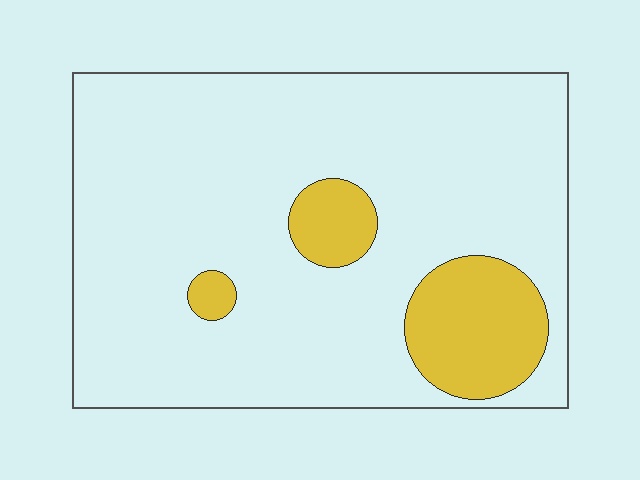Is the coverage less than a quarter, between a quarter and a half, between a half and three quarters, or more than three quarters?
Less than a quarter.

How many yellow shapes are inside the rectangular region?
3.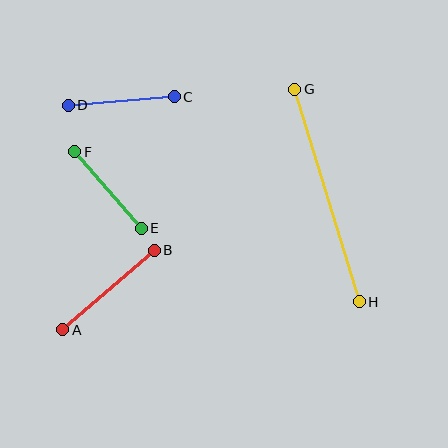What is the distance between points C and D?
The distance is approximately 106 pixels.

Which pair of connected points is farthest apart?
Points G and H are farthest apart.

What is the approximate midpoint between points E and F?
The midpoint is at approximately (108, 190) pixels.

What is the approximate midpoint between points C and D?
The midpoint is at approximately (121, 101) pixels.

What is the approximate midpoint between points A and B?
The midpoint is at approximately (109, 290) pixels.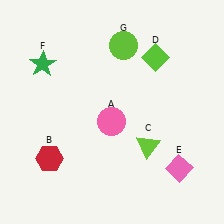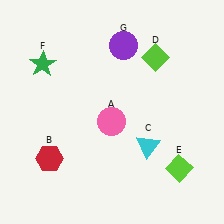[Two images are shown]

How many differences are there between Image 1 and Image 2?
There are 3 differences between the two images.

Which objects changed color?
C changed from lime to cyan. E changed from pink to lime. G changed from lime to purple.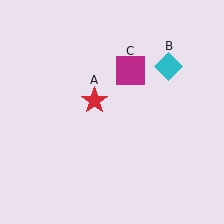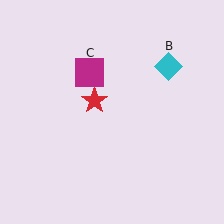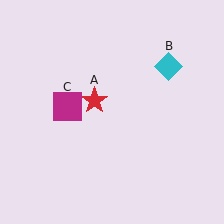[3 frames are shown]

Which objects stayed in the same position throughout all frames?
Red star (object A) and cyan diamond (object B) remained stationary.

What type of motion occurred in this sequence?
The magenta square (object C) rotated counterclockwise around the center of the scene.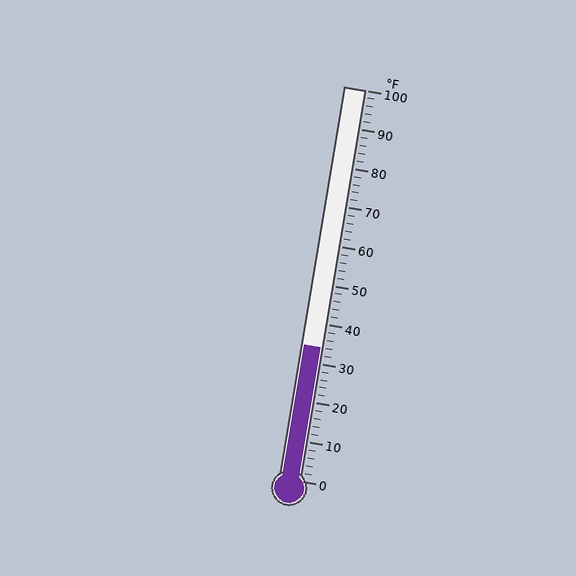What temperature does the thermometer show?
The thermometer shows approximately 34°F.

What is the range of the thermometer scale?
The thermometer scale ranges from 0°F to 100°F.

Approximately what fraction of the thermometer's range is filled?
The thermometer is filled to approximately 35% of its range.